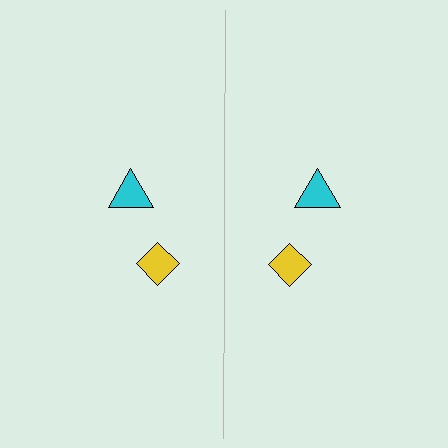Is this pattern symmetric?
Yes, this pattern has bilateral (reflection) symmetry.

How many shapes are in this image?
There are 4 shapes in this image.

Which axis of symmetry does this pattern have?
The pattern has a vertical axis of symmetry running through the center of the image.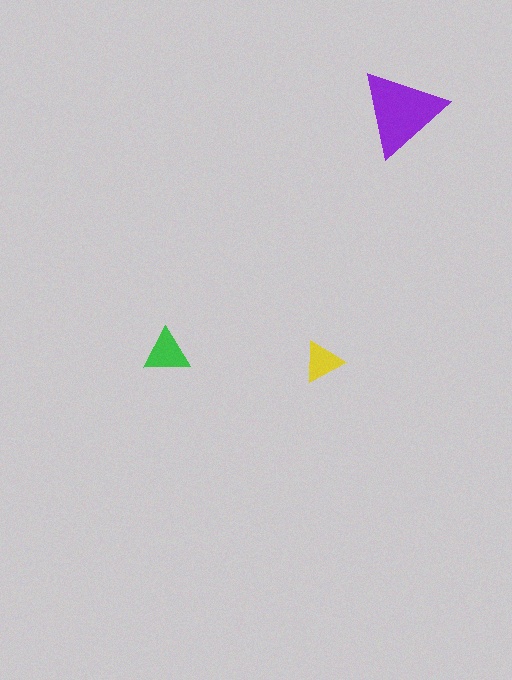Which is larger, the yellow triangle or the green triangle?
The green one.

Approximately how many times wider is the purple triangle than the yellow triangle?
About 2 times wider.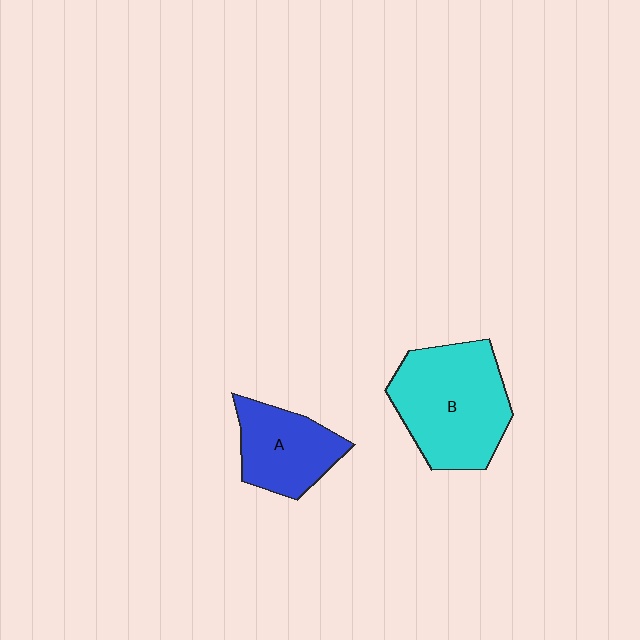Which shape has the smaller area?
Shape A (blue).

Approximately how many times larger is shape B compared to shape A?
Approximately 1.6 times.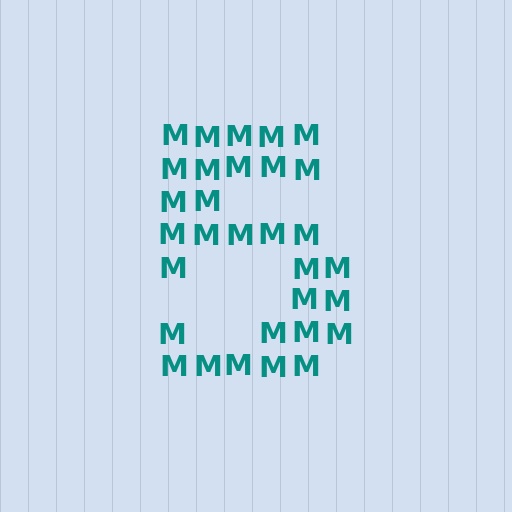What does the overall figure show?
The overall figure shows the digit 5.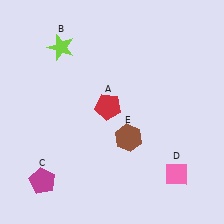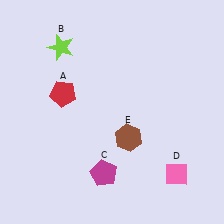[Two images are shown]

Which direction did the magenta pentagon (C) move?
The magenta pentagon (C) moved right.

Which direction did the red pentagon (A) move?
The red pentagon (A) moved left.